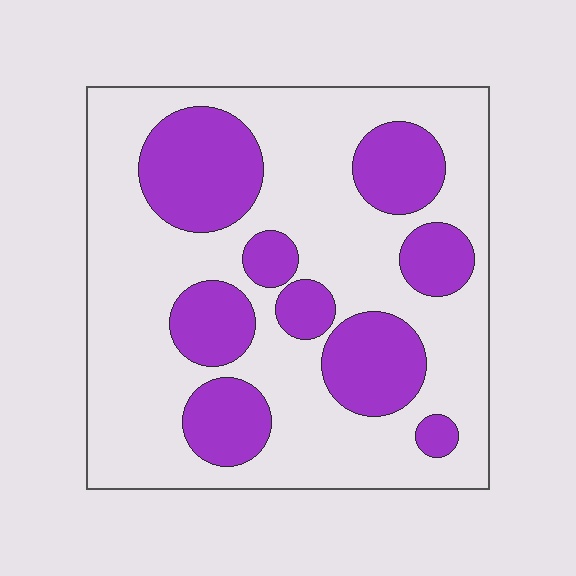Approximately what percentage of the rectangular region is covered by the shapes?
Approximately 30%.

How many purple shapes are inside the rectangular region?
9.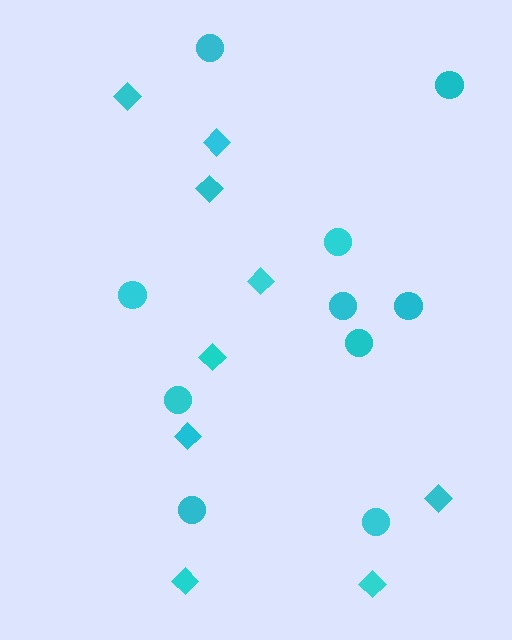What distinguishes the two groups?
There are 2 groups: one group of diamonds (9) and one group of circles (10).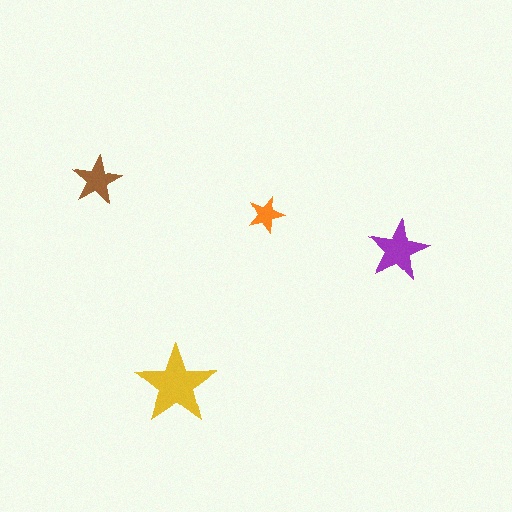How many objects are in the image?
There are 4 objects in the image.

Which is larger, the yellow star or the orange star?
The yellow one.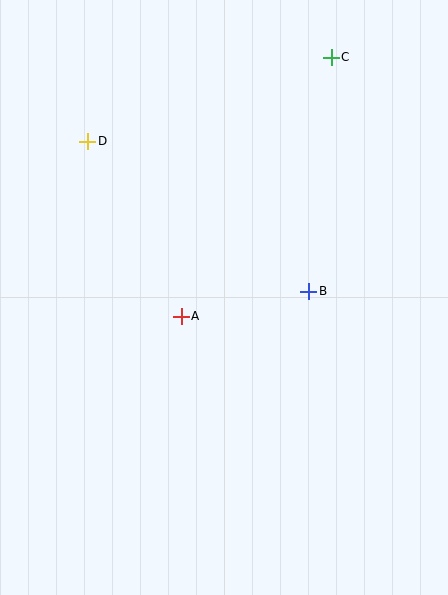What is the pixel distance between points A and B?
The distance between A and B is 130 pixels.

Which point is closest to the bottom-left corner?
Point A is closest to the bottom-left corner.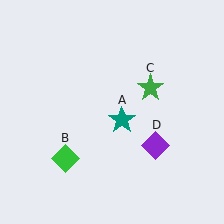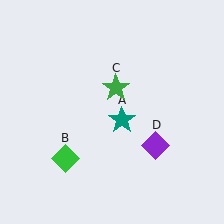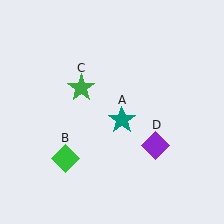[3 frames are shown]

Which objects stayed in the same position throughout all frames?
Teal star (object A) and green diamond (object B) and purple diamond (object D) remained stationary.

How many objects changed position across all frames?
1 object changed position: green star (object C).